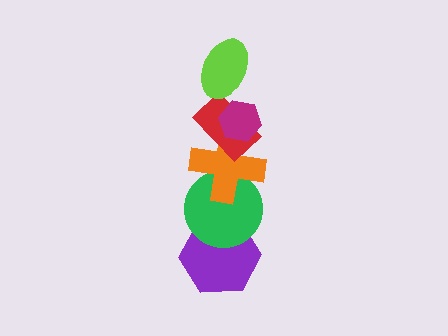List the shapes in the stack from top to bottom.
From top to bottom: the magenta hexagon, the lime ellipse, the red rectangle, the orange cross, the green circle, the purple hexagon.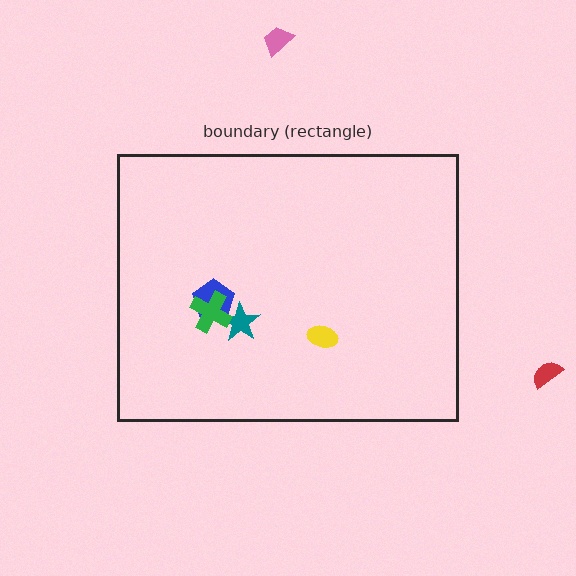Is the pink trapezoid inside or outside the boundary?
Outside.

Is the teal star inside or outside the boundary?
Inside.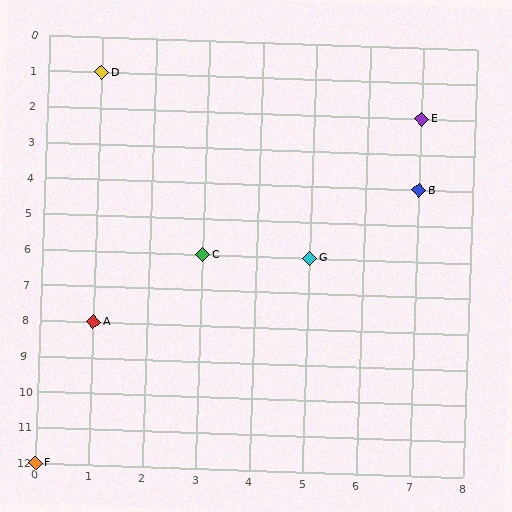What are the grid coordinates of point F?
Point F is at grid coordinates (0, 12).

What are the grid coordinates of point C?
Point C is at grid coordinates (3, 6).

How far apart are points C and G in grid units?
Points C and G are 2 columns apart.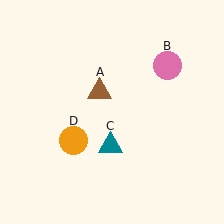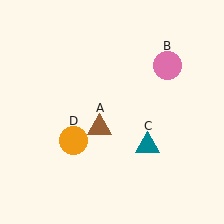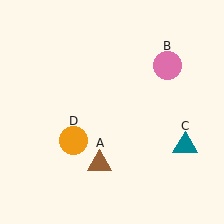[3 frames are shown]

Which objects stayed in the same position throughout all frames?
Pink circle (object B) and orange circle (object D) remained stationary.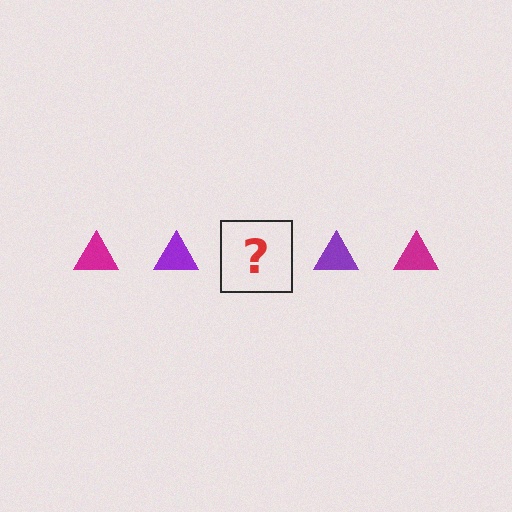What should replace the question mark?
The question mark should be replaced with a magenta triangle.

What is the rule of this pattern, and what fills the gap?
The rule is that the pattern cycles through magenta, purple triangles. The gap should be filled with a magenta triangle.